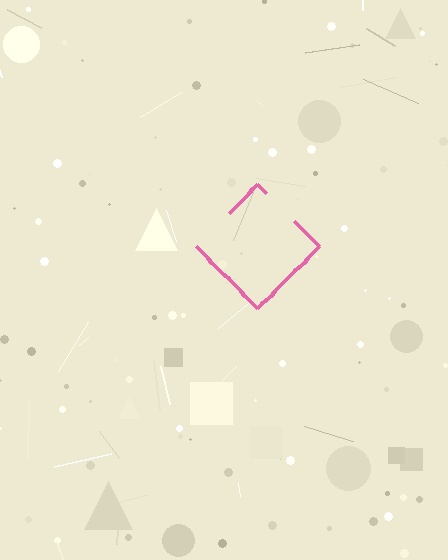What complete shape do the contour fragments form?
The contour fragments form a diamond.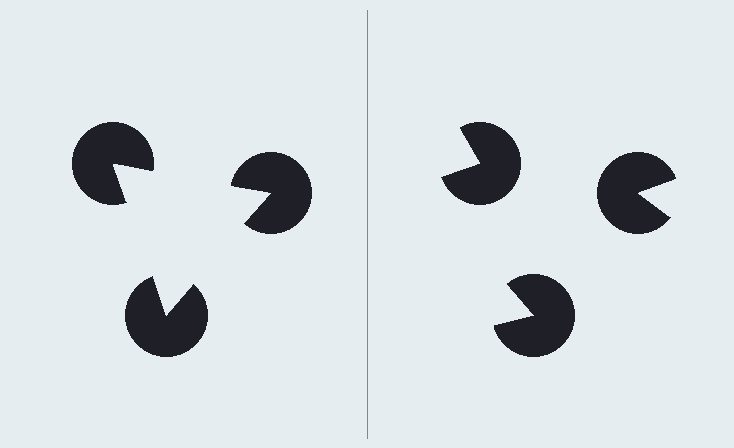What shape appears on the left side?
An illusory triangle.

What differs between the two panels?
The pac-man discs are positioned identically on both sides; only the wedge orientations differ. On the left they align to a triangle; on the right they are misaligned.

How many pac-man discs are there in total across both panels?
6 — 3 on each side.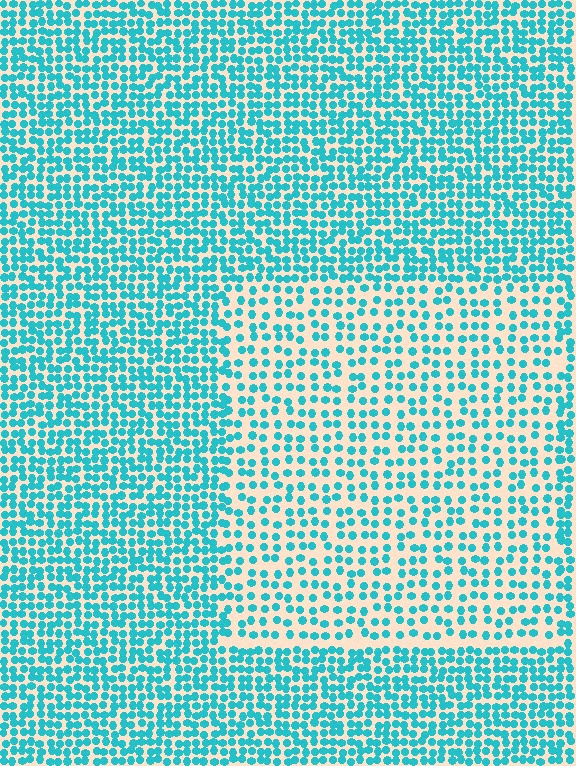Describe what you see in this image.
The image contains small cyan elements arranged at two different densities. A rectangle-shaped region is visible where the elements are less densely packed than the surrounding area.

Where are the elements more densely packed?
The elements are more densely packed outside the rectangle boundary.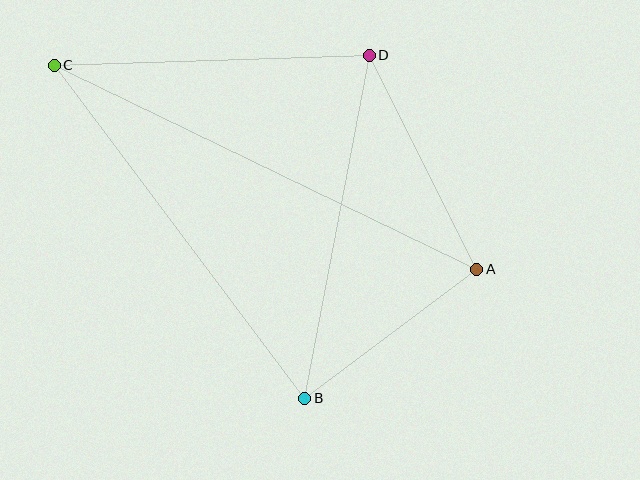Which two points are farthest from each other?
Points A and C are farthest from each other.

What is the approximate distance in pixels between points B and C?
The distance between B and C is approximately 417 pixels.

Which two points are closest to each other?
Points A and B are closest to each other.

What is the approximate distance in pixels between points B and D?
The distance between B and D is approximately 349 pixels.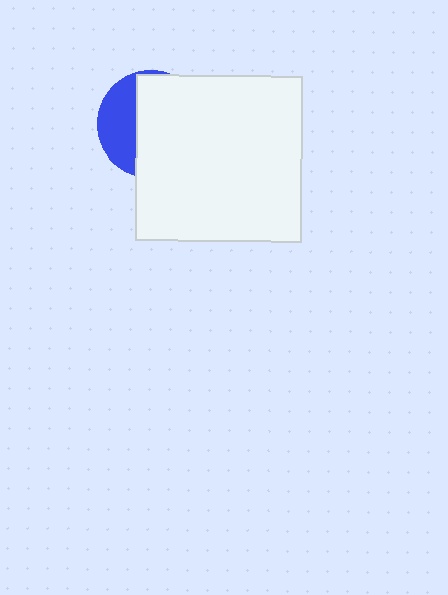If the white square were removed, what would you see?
You would see the complete blue circle.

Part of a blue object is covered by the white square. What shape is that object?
It is a circle.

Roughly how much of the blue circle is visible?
A small part of it is visible (roughly 33%).